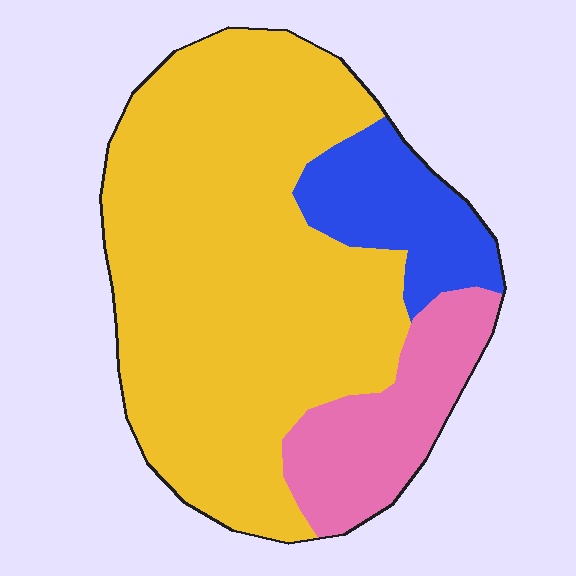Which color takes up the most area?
Yellow, at roughly 70%.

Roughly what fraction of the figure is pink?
Pink takes up less than a sixth of the figure.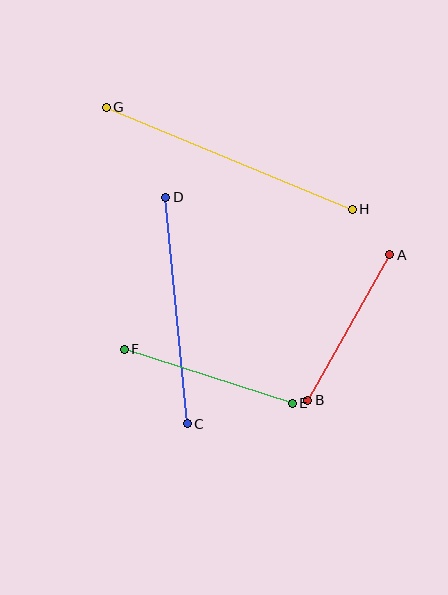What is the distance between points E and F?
The distance is approximately 176 pixels.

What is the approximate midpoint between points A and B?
The midpoint is at approximately (349, 327) pixels.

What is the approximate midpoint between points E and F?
The midpoint is at approximately (208, 376) pixels.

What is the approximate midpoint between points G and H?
The midpoint is at approximately (229, 158) pixels.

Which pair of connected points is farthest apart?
Points G and H are farthest apart.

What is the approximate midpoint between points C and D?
The midpoint is at approximately (177, 310) pixels.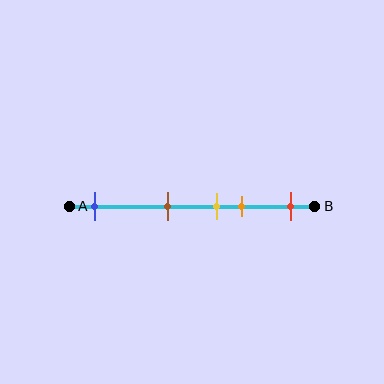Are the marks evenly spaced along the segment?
No, the marks are not evenly spaced.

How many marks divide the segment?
There are 5 marks dividing the segment.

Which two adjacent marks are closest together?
The yellow and orange marks are the closest adjacent pair.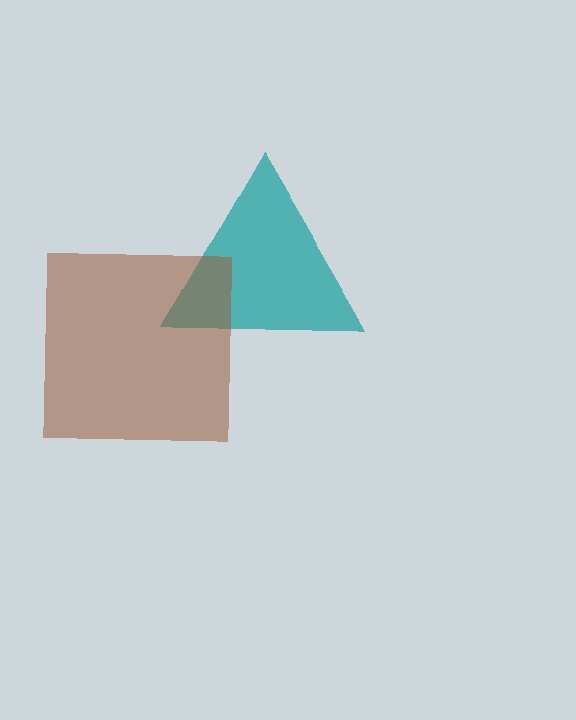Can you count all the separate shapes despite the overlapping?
Yes, there are 2 separate shapes.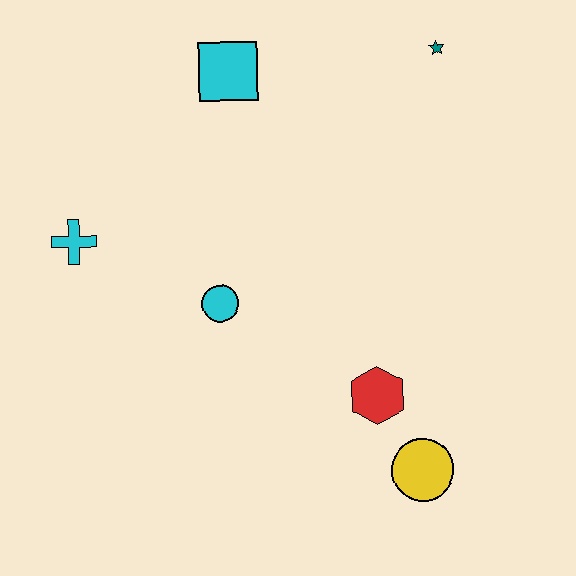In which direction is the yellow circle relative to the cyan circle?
The yellow circle is to the right of the cyan circle.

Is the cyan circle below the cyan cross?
Yes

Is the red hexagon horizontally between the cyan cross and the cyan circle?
No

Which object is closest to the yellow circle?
The red hexagon is closest to the yellow circle.